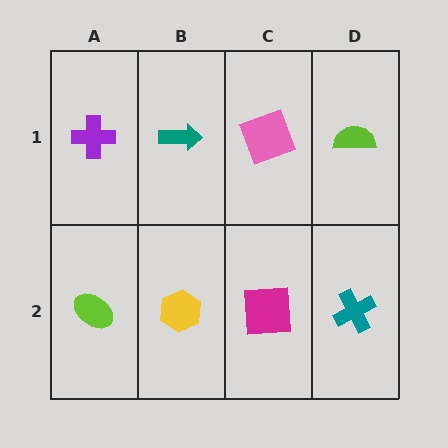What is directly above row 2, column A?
A purple cross.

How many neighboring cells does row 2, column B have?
3.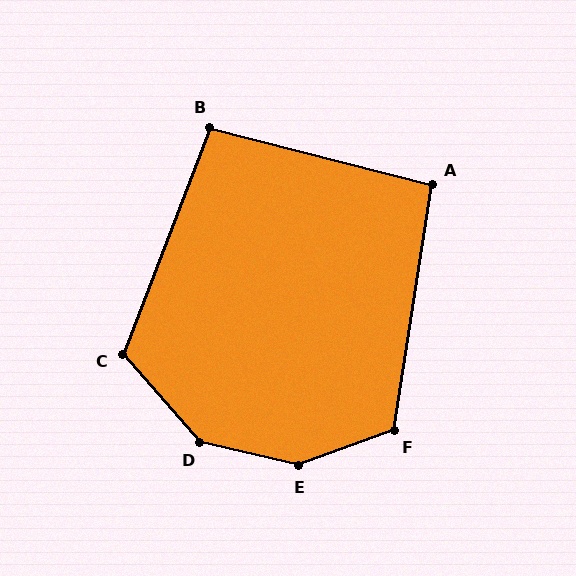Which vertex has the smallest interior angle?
A, at approximately 95 degrees.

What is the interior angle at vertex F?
Approximately 119 degrees (obtuse).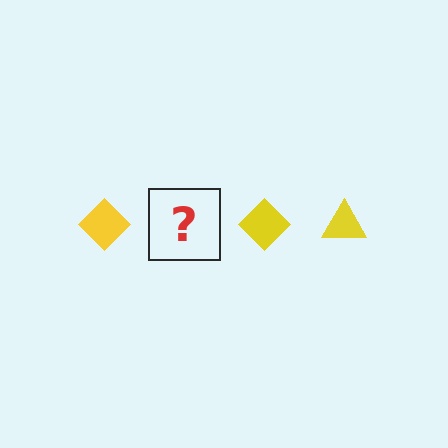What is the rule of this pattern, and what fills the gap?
The rule is that the pattern cycles through diamond, triangle shapes in yellow. The gap should be filled with a yellow triangle.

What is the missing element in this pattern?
The missing element is a yellow triangle.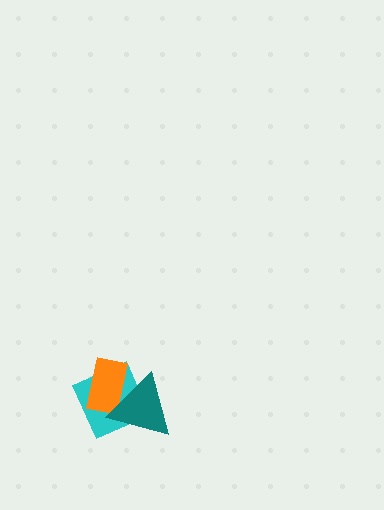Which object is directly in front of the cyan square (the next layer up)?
The orange rectangle is directly in front of the cyan square.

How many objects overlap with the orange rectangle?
2 objects overlap with the orange rectangle.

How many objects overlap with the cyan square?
2 objects overlap with the cyan square.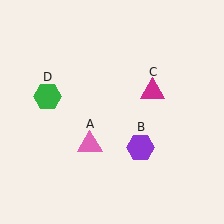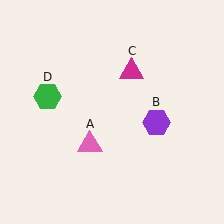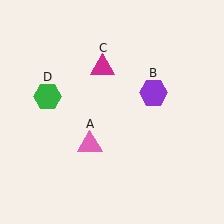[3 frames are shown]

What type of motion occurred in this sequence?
The purple hexagon (object B), magenta triangle (object C) rotated counterclockwise around the center of the scene.